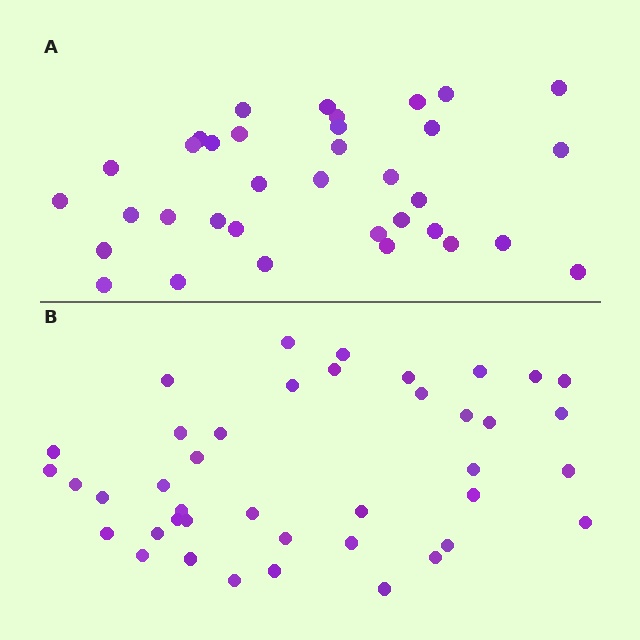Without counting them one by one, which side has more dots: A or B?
Region B (the bottom region) has more dots.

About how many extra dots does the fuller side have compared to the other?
Region B has about 6 more dots than region A.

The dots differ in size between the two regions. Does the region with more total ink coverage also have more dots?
No. Region A has more total ink coverage because its dots are larger, but region B actually contains more individual dots. Total area can be misleading — the number of items is what matters here.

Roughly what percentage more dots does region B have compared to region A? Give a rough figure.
About 15% more.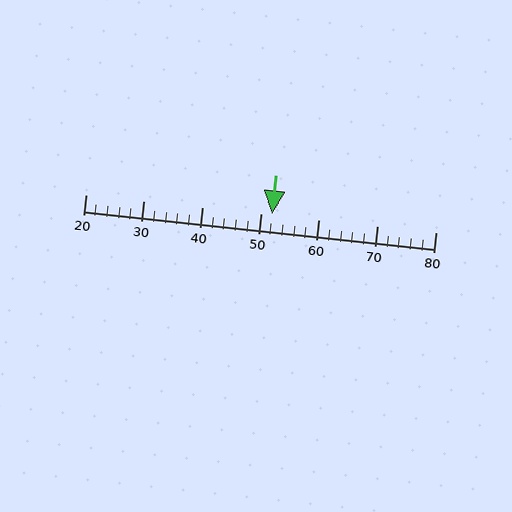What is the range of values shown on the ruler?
The ruler shows values from 20 to 80.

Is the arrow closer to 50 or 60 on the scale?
The arrow is closer to 50.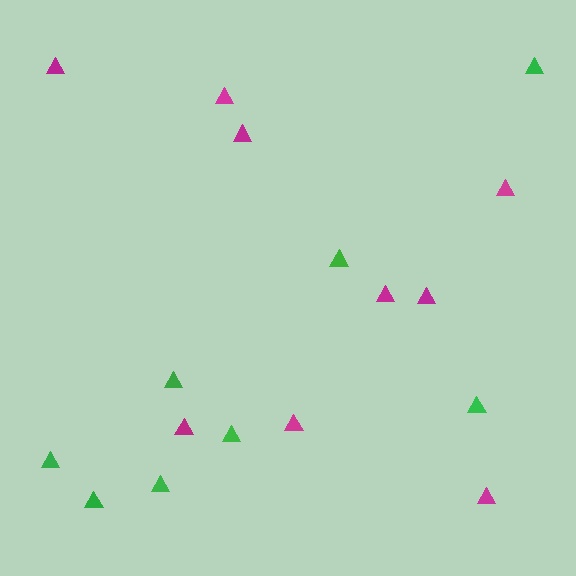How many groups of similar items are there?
There are 2 groups: one group of green triangles (8) and one group of magenta triangles (9).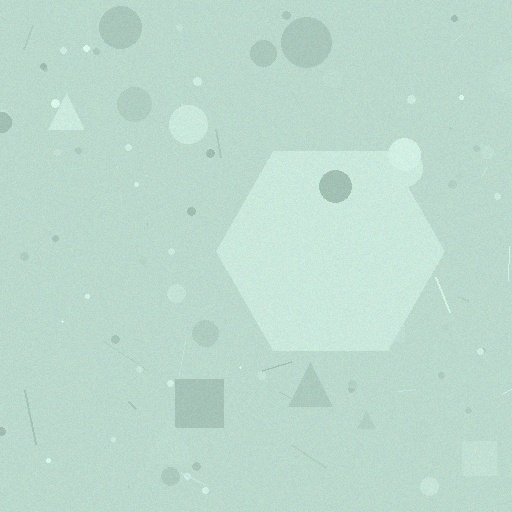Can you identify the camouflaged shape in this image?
The camouflaged shape is a hexagon.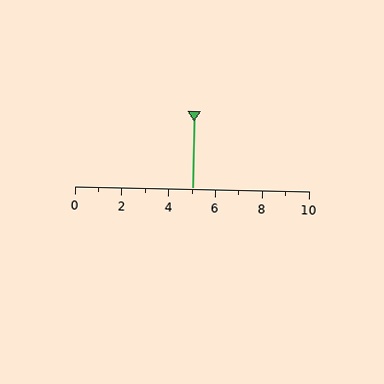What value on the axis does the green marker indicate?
The marker indicates approximately 5.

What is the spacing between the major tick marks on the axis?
The major ticks are spaced 2 apart.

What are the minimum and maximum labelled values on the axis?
The axis runs from 0 to 10.